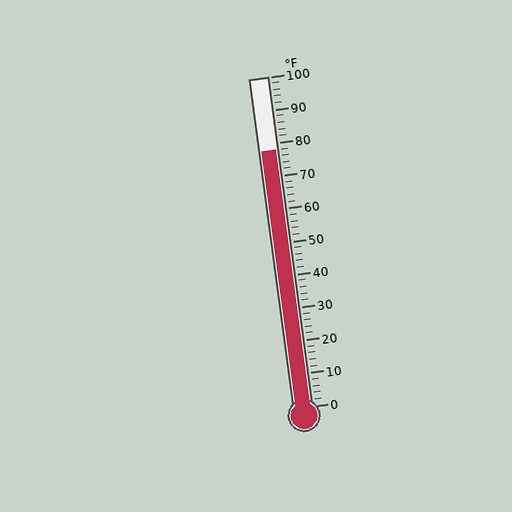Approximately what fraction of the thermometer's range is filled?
The thermometer is filled to approximately 80% of its range.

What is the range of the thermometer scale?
The thermometer scale ranges from 0°F to 100°F.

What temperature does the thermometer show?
The thermometer shows approximately 78°F.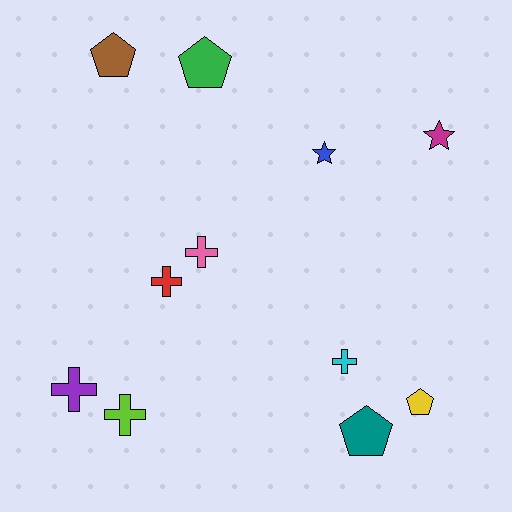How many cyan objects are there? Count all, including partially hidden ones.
There is 1 cyan object.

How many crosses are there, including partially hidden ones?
There are 5 crosses.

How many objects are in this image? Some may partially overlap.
There are 11 objects.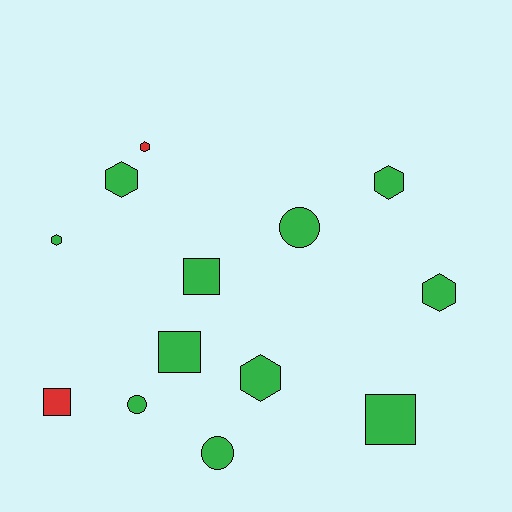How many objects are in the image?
There are 13 objects.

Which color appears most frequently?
Green, with 11 objects.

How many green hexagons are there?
There are 5 green hexagons.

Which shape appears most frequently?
Hexagon, with 6 objects.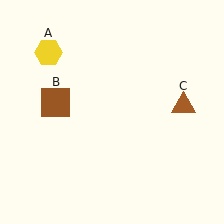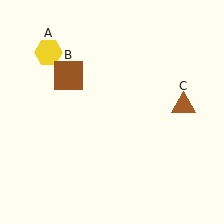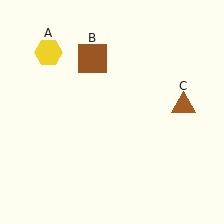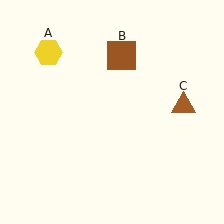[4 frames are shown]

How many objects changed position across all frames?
1 object changed position: brown square (object B).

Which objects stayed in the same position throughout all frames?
Yellow hexagon (object A) and brown triangle (object C) remained stationary.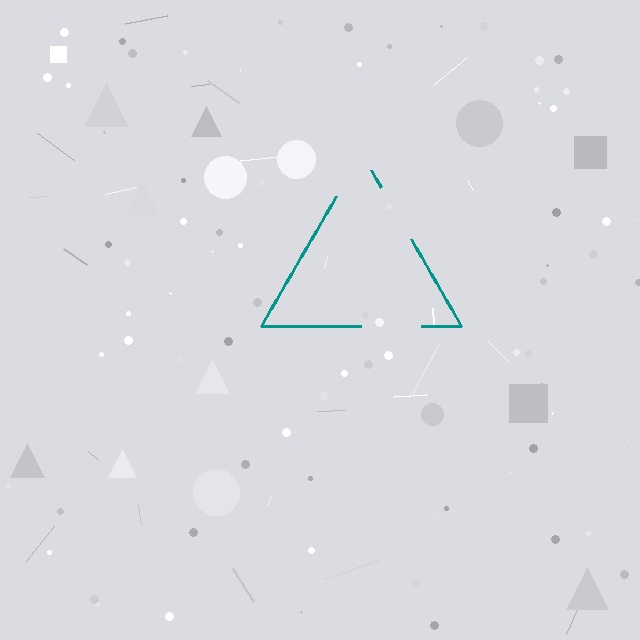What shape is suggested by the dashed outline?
The dashed outline suggests a triangle.